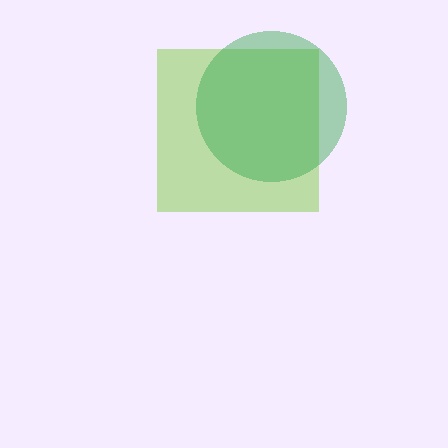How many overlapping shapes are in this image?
There are 2 overlapping shapes in the image.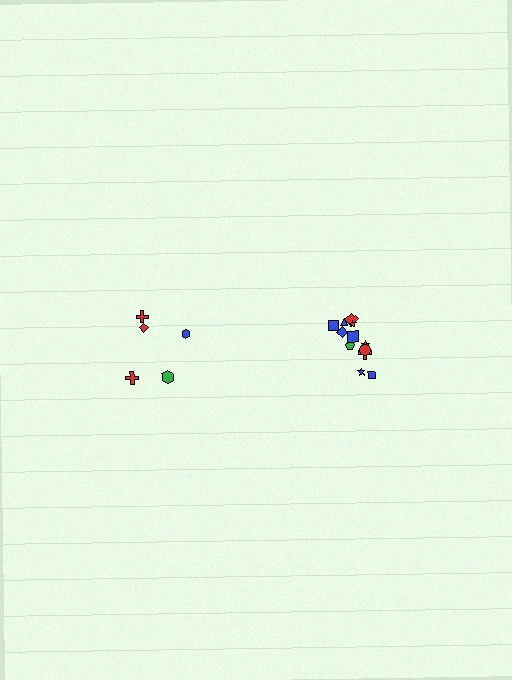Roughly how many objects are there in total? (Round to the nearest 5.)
Roughly 15 objects in total.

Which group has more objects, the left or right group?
The right group.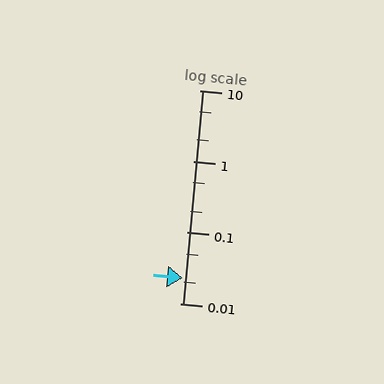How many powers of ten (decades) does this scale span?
The scale spans 3 decades, from 0.01 to 10.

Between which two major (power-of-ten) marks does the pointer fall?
The pointer is between 0.01 and 0.1.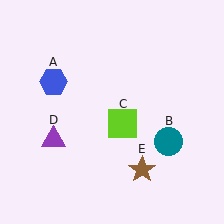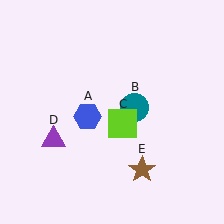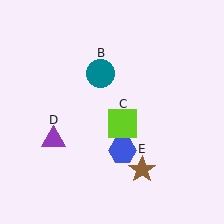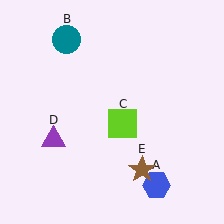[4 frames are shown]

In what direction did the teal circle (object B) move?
The teal circle (object B) moved up and to the left.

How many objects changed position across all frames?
2 objects changed position: blue hexagon (object A), teal circle (object B).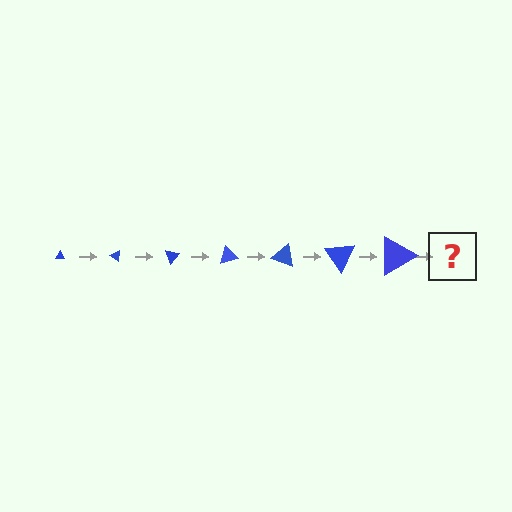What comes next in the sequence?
The next element should be a triangle, larger than the previous one and rotated 245 degrees from the start.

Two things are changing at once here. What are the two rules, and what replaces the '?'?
The two rules are that the triangle grows larger each step and it rotates 35 degrees each step. The '?' should be a triangle, larger than the previous one and rotated 245 degrees from the start.